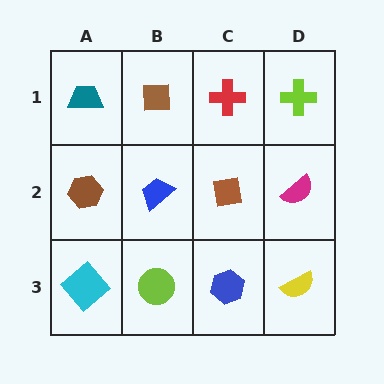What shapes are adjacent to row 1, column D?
A magenta semicircle (row 2, column D), a red cross (row 1, column C).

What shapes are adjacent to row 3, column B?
A blue trapezoid (row 2, column B), a cyan diamond (row 3, column A), a blue hexagon (row 3, column C).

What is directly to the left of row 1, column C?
A brown square.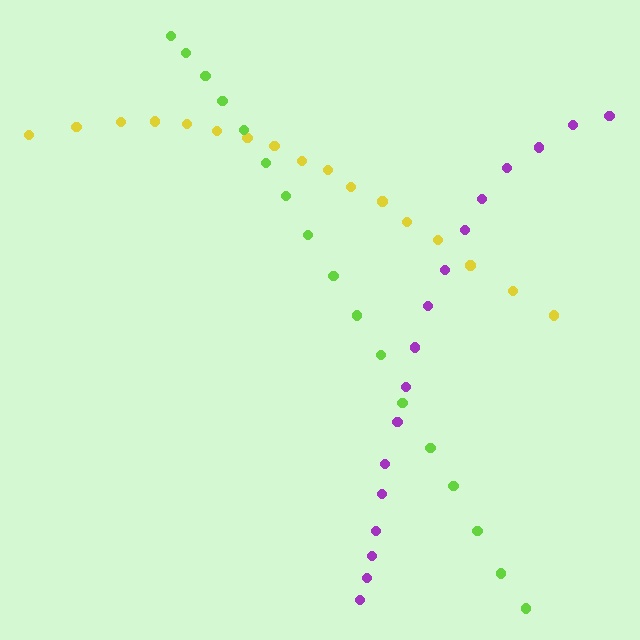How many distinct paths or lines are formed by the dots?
There are 3 distinct paths.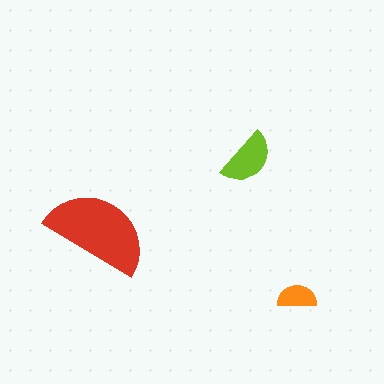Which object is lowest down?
The orange semicircle is bottommost.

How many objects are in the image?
There are 3 objects in the image.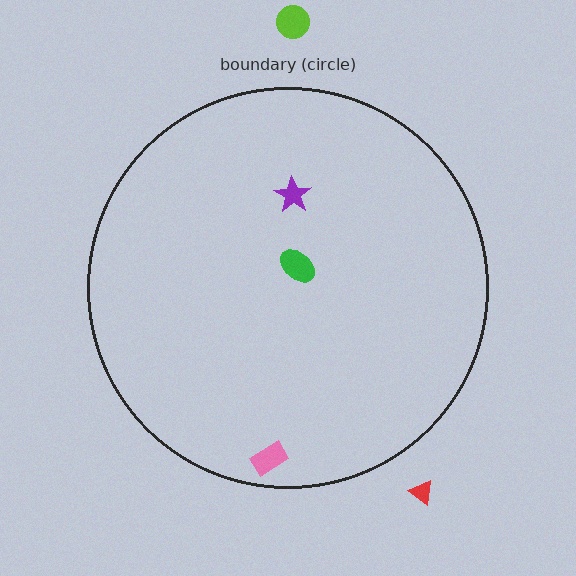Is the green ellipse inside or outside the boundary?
Inside.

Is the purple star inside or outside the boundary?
Inside.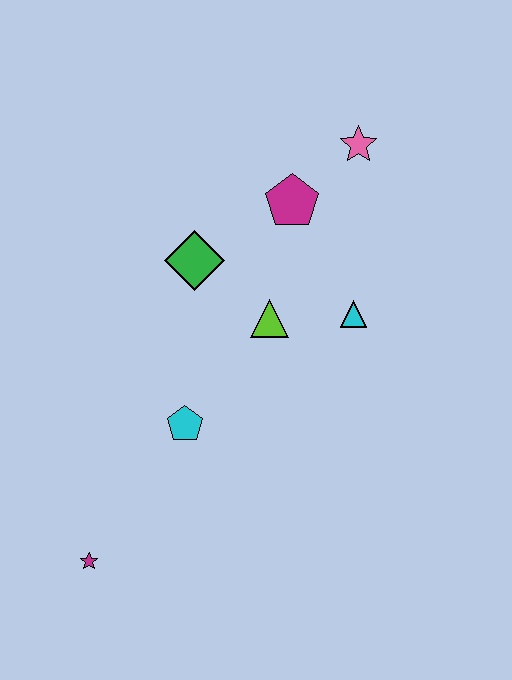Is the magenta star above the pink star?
No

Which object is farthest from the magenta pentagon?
The magenta star is farthest from the magenta pentagon.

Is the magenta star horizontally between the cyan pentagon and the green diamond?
No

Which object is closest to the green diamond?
The lime triangle is closest to the green diamond.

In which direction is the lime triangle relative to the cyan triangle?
The lime triangle is to the left of the cyan triangle.